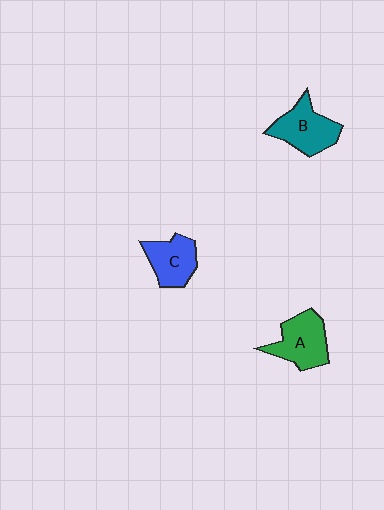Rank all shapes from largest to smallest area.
From largest to smallest: B (teal), A (green), C (blue).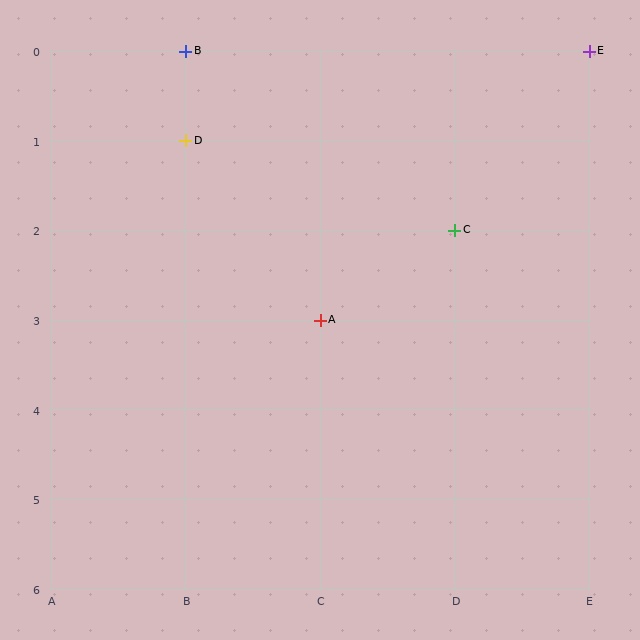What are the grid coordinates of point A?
Point A is at grid coordinates (C, 3).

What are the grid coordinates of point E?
Point E is at grid coordinates (E, 0).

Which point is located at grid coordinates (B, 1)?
Point D is at (B, 1).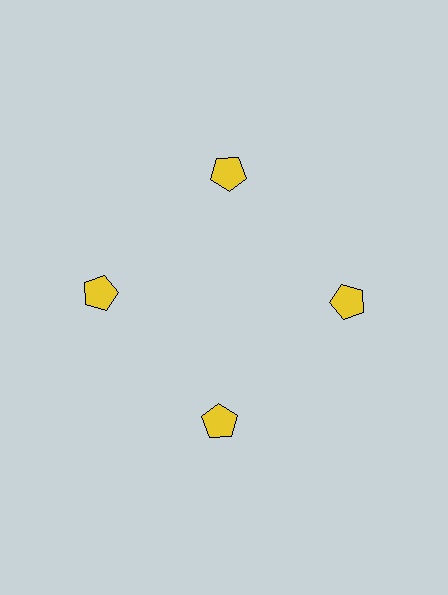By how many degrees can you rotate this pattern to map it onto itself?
The pattern maps onto itself every 90 degrees of rotation.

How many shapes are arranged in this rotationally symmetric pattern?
There are 4 shapes, arranged in 4 groups of 1.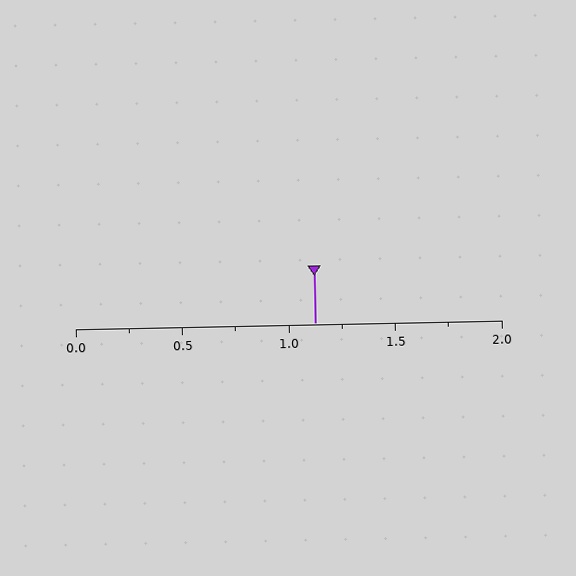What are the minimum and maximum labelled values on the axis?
The axis runs from 0.0 to 2.0.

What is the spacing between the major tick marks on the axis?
The major ticks are spaced 0.5 apart.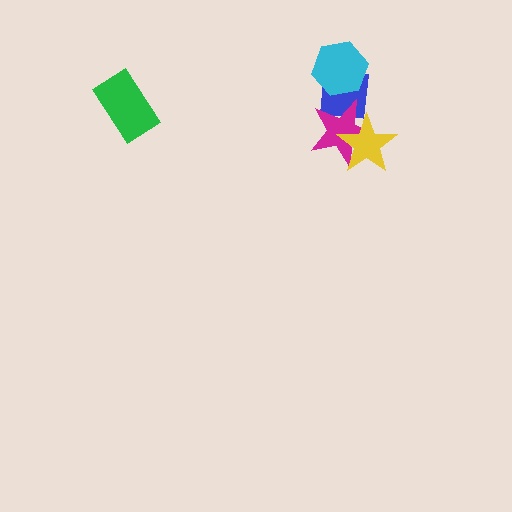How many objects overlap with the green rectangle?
0 objects overlap with the green rectangle.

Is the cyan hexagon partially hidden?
No, no other shape covers it.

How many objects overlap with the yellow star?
2 objects overlap with the yellow star.